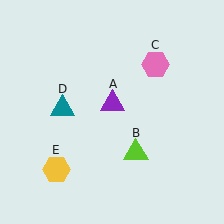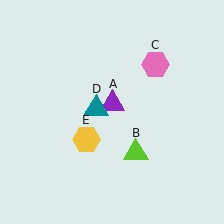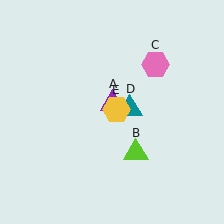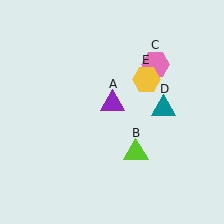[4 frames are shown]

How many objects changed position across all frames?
2 objects changed position: teal triangle (object D), yellow hexagon (object E).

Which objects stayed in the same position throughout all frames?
Purple triangle (object A) and lime triangle (object B) and pink hexagon (object C) remained stationary.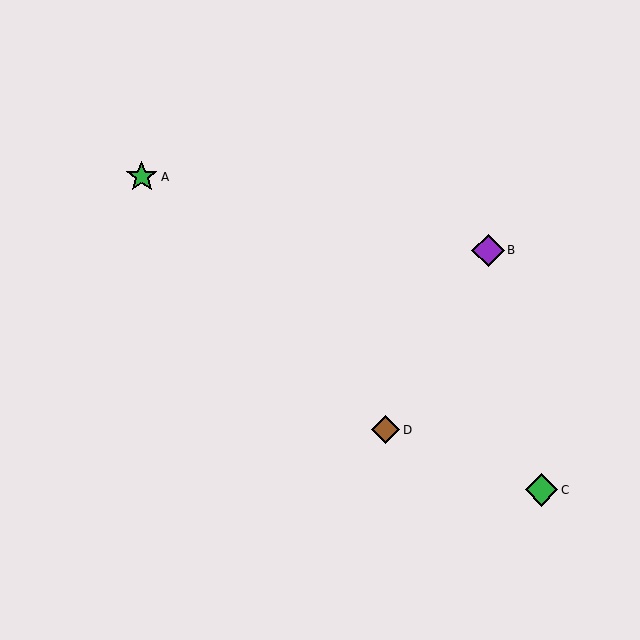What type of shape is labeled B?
Shape B is a purple diamond.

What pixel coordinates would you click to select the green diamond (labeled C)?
Click at (542, 490) to select the green diamond C.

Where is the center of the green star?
The center of the green star is at (142, 177).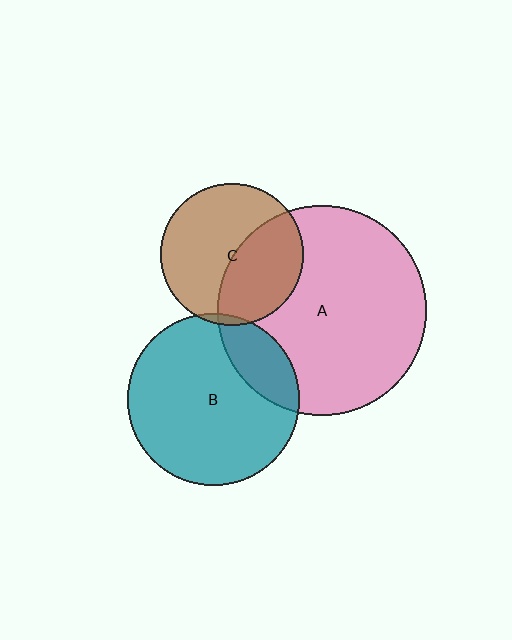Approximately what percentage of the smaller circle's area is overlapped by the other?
Approximately 40%.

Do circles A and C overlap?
Yes.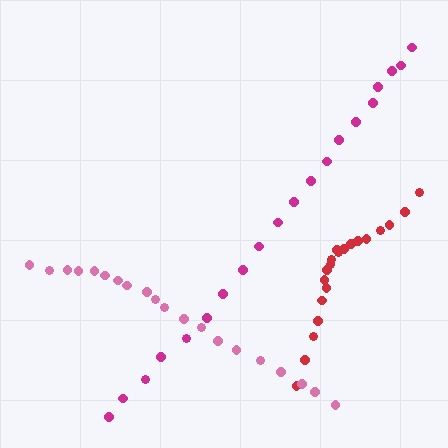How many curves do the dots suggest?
There are 3 distinct paths.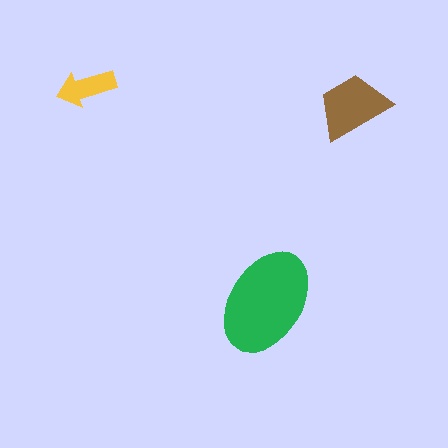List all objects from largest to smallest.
The green ellipse, the brown trapezoid, the yellow arrow.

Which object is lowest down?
The green ellipse is bottommost.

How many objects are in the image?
There are 3 objects in the image.